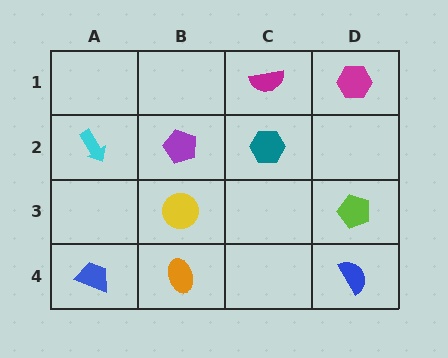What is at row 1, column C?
A magenta semicircle.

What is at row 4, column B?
An orange ellipse.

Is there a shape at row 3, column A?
No, that cell is empty.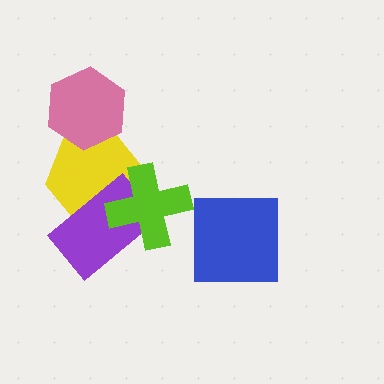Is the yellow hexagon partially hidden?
Yes, it is partially covered by another shape.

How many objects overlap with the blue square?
0 objects overlap with the blue square.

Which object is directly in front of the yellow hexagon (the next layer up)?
The purple rectangle is directly in front of the yellow hexagon.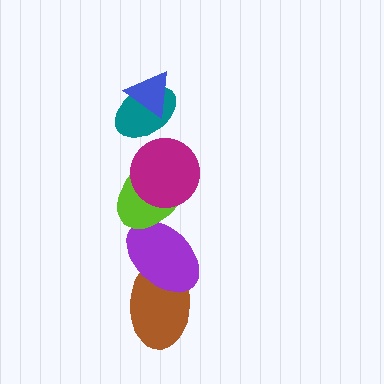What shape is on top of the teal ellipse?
The blue triangle is on top of the teal ellipse.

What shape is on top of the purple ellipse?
The lime ellipse is on top of the purple ellipse.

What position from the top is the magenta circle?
The magenta circle is 3rd from the top.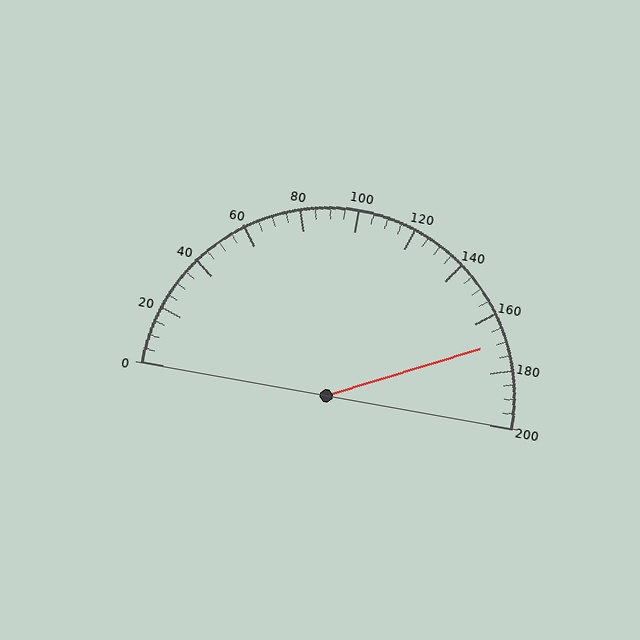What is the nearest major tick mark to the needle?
The nearest major tick mark is 160.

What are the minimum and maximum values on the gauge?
The gauge ranges from 0 to 200.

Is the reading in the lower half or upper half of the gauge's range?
The reading is in the upper half of the range (0 to 200).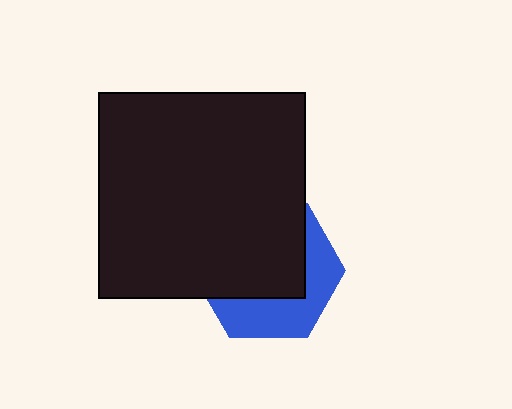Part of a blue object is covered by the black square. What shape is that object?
It is a hexagon.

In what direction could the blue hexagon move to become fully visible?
The blue hexagon could move down. That would shift it out from behind the black square entirely.